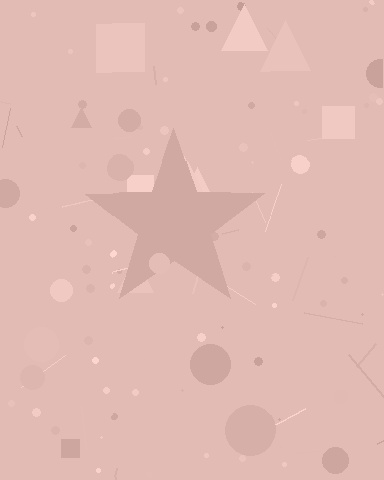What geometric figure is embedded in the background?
A star is embedded in the background.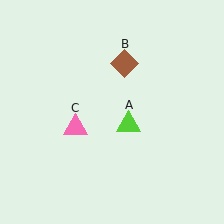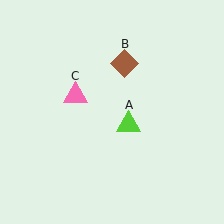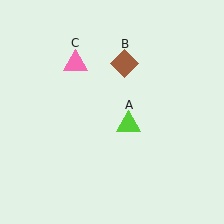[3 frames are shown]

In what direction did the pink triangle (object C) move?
The pink triangle (object C) moved up.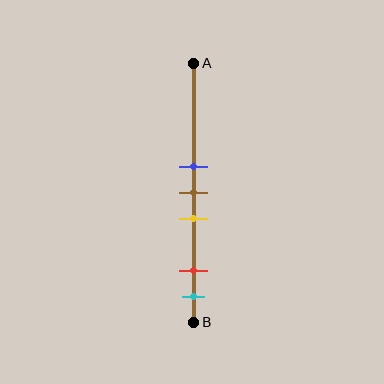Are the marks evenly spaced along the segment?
No, the marks are not evenly spaced.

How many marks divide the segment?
There are 5 marks dividing the segment.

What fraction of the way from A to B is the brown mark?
The brown mark is approximately 50% (0.5) of the way from A to B.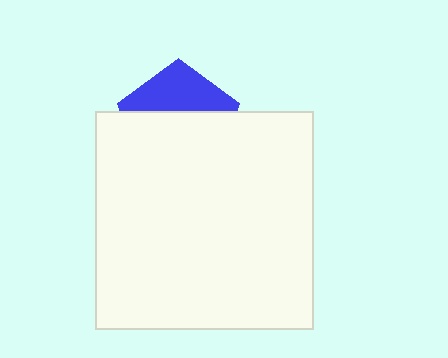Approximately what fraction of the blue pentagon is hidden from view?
Roughly 62% of the blue pentagon is hidden behind the white square.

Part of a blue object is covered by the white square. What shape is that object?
It is a pentagon.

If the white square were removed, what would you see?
You would see the complete blue pentagon.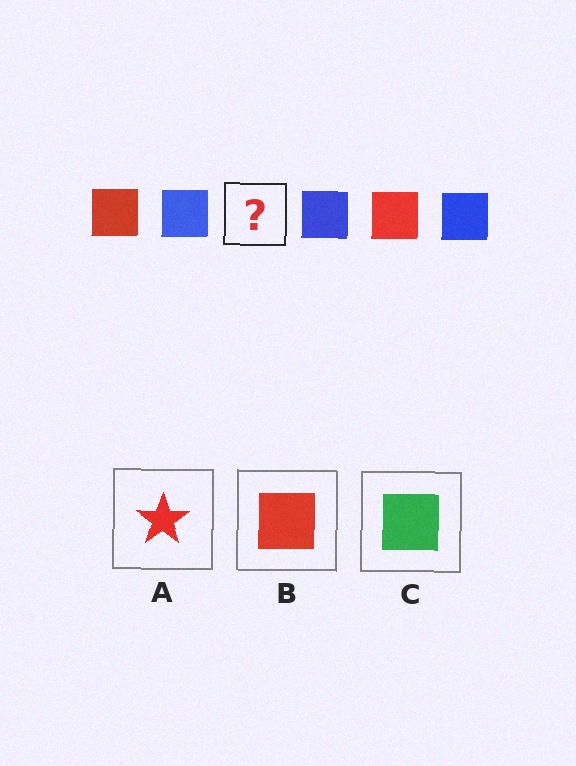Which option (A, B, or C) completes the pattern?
B.